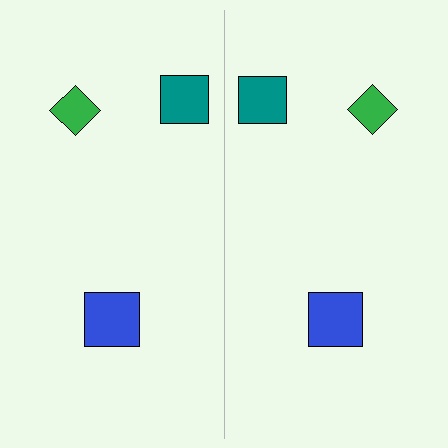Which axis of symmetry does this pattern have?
The pattern has a vertical axis of symmetry running through the center of the image.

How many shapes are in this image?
There are 6 shapes in this image.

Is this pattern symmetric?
Yes, this pattern has bilateral (reflection) symmetry.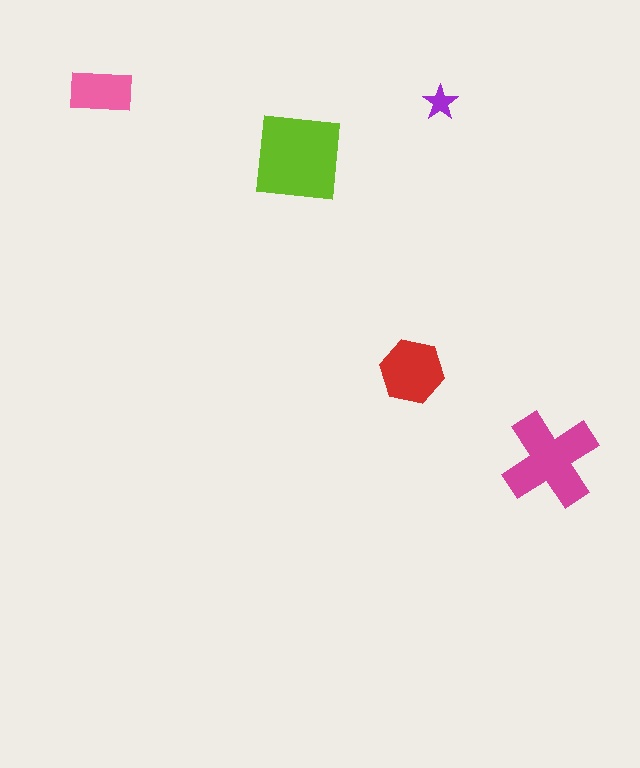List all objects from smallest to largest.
The purple star, the pink rectangle, the red hexagon, the magenta cross, the lime square.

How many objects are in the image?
There are 5 objects in the image.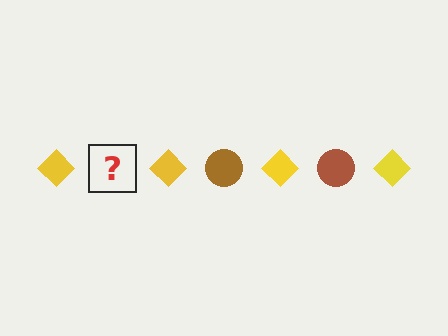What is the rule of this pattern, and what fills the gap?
The rule is that the pattern alternates between yellow diamond and brown circle. The gap should be filled with a brown circle.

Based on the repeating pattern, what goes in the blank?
The blank should be a brown circle.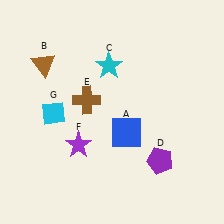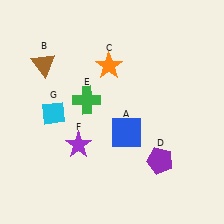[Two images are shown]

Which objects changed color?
C changed from cyan to orange. E changed from brown to green.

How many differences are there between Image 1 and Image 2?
There are 2 differences between the two images.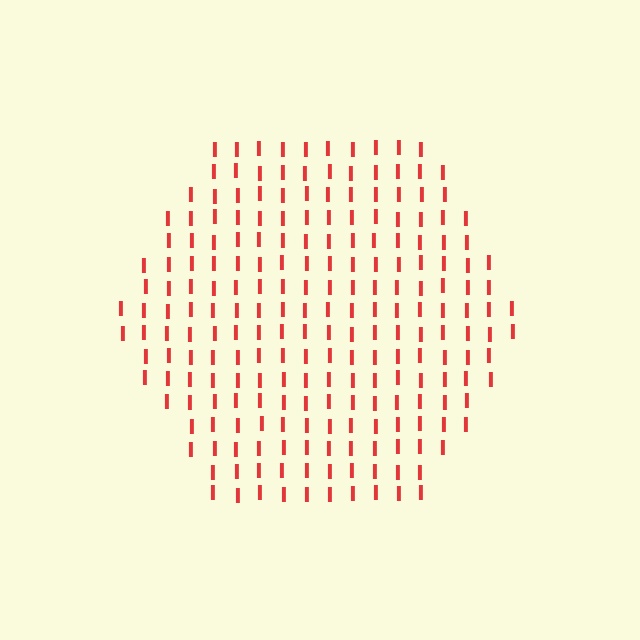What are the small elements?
The small elements are letter I's.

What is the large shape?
The large shape is a hexagon.